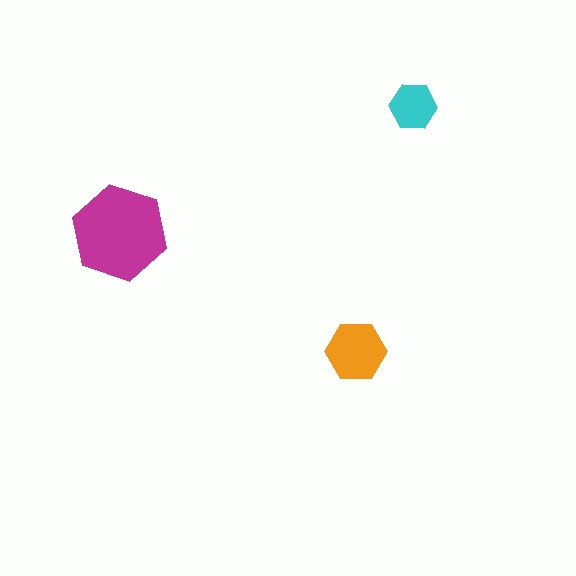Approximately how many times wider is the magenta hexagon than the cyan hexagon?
About 2 times wider.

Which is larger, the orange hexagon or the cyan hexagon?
The orange one.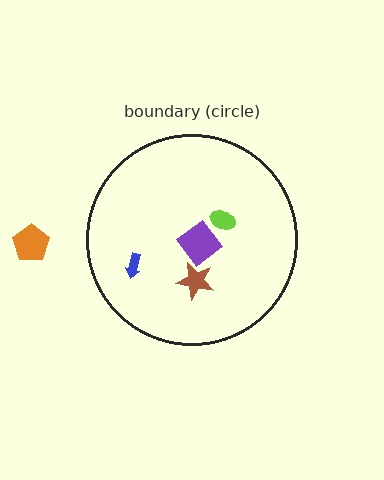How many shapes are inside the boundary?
4 inside, 1 outside.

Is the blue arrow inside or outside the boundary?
Inside.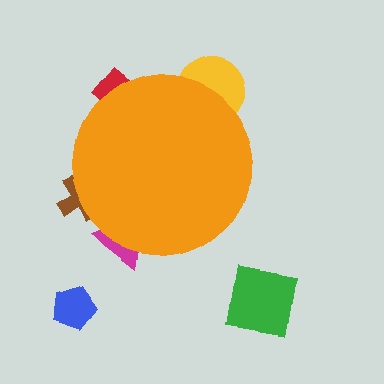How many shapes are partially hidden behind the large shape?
4 shapes are partially hidden.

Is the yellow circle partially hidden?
Yes, the yellow circle is partially hidden behind the orange circle.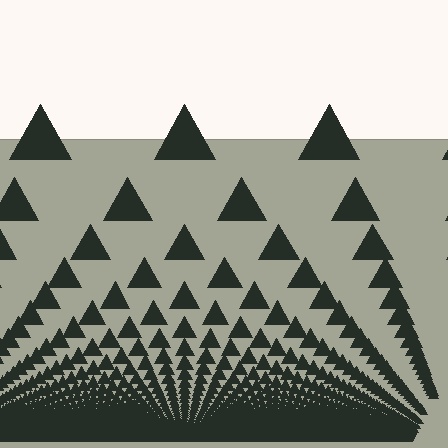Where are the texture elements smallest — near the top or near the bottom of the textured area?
Near the bottom.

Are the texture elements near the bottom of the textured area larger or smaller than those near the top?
Smaller. The gradient is inverted — elements near the bottom are smaller and denser.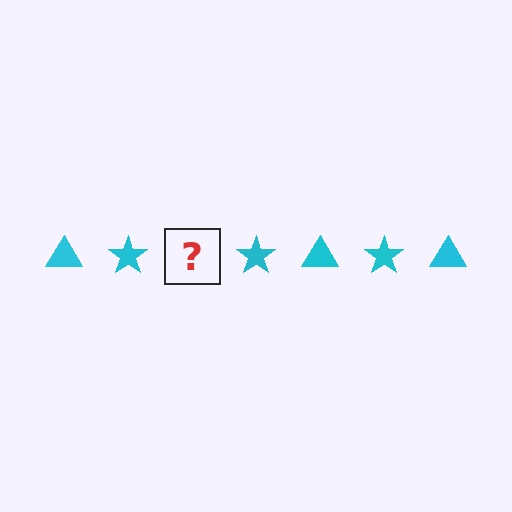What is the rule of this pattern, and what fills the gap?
The rule is that the pattern cycles through triangle, star shapes in cyan. The gap should be filled with a cyan triangle.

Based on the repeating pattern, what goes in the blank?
The blank should be a cyan triangle.